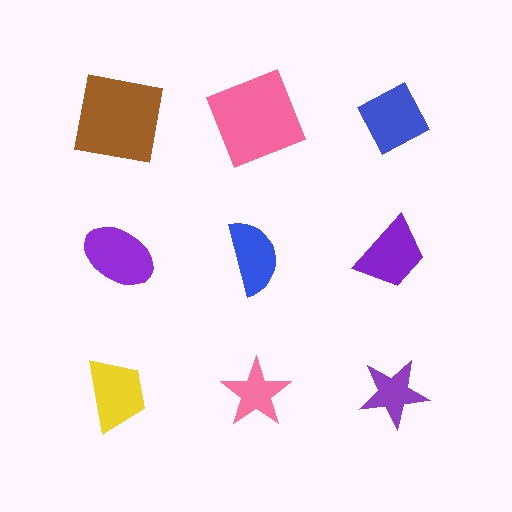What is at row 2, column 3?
A purple trapezoid.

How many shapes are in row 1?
3 shapes.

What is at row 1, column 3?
A blue diamond.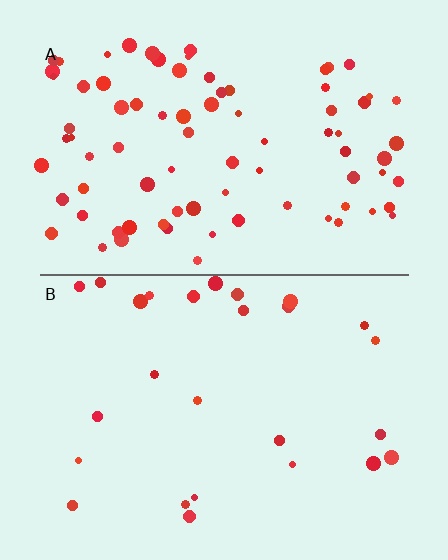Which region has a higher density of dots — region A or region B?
A (the top).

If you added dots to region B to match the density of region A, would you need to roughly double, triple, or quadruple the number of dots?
Approximately triple.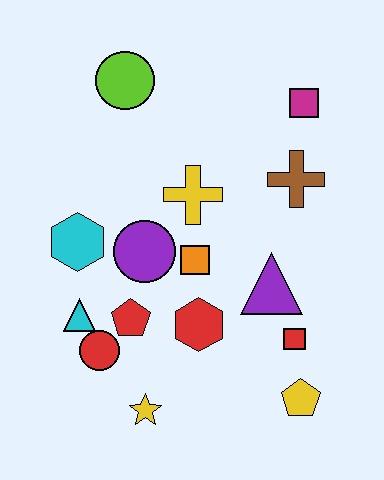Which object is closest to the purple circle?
The orange square is closest to the purple circle.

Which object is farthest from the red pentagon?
The magenta square is farthest from the red pentagon.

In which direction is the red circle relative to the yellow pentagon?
The red circle is to the left of the yellow pentagon.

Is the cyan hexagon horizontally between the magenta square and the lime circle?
No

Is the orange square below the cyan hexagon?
Yes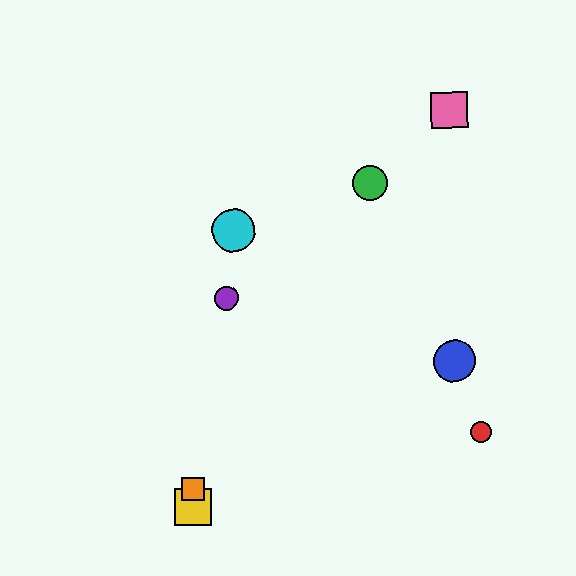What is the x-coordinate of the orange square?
The orange square is at x≈193.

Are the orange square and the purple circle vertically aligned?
No, the orange square is at x≈193 and the purple circle is at x≈227.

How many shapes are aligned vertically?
2 shapes (the yellow square, the orange square) are aligned vertically.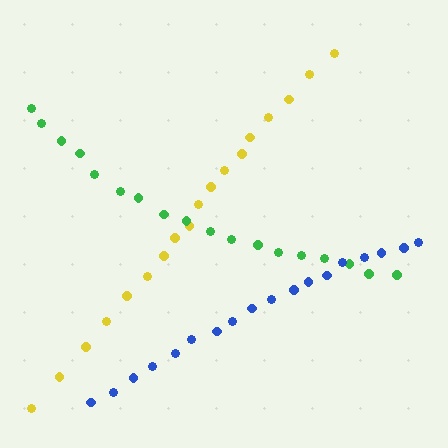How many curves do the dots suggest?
There are 3 distinct paths.